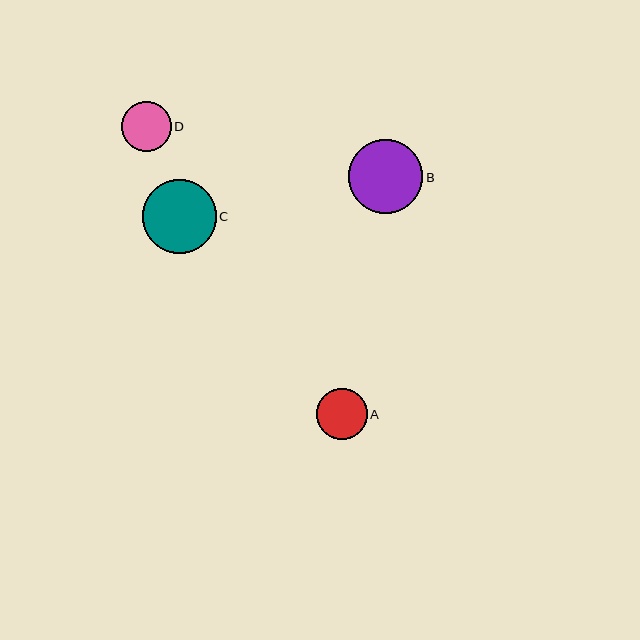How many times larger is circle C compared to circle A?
Circle C is approximately 1.5 times the size of circle A.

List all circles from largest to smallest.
From largest to smallest: B, C, A, D.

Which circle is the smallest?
Circle D is the smallest with a size of approximately 50 pixels.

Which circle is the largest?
Circle B is the largest with a size of approximately 74 pixels.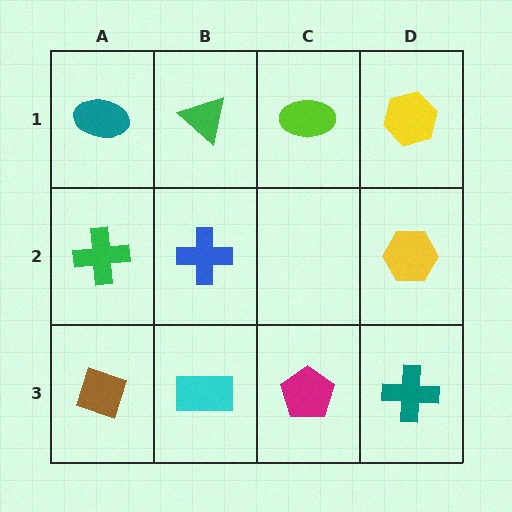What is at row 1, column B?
A green triangle.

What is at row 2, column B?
A blue cross.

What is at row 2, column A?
A green cross.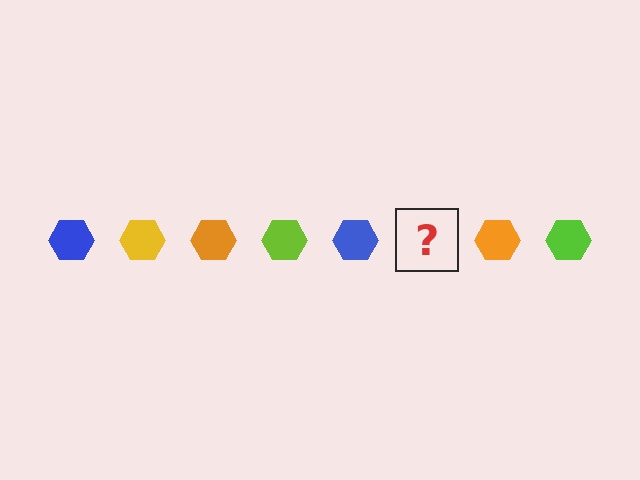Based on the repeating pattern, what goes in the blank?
The blank should be a yellow hexagon.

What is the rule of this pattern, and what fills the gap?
The rule is that the pattern cycles through blue, yellow, orange, lime hexagons. The gap should be filled with a yellow hexagon.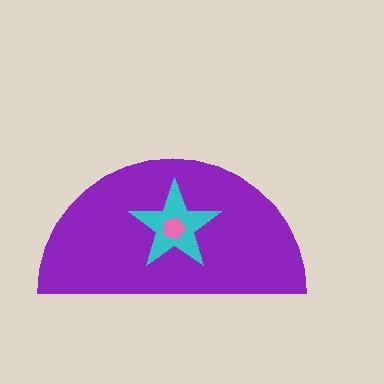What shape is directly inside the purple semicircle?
The cyan star.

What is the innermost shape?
The pink pentagon.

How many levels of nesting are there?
3.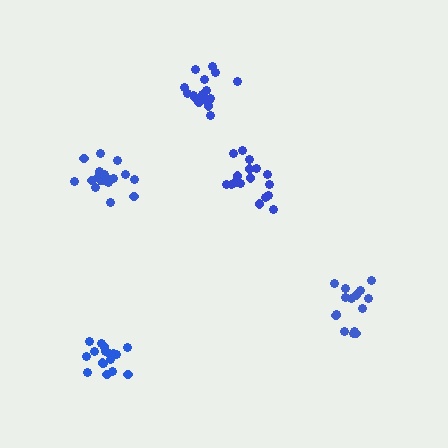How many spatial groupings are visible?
There are 5 spatial groupings.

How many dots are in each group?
Group 1: 15 dots, Group 2: 17 dots, Group 3: 17 dots, Group 4: 20 dots, Group 5: 18 dots (87 total).